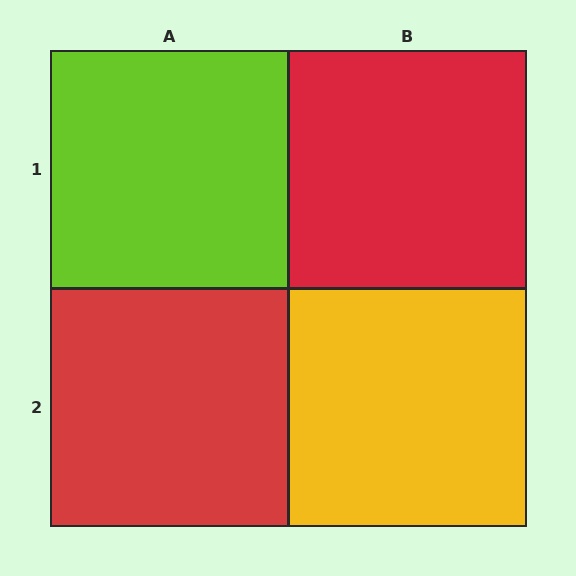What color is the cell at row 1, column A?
Lime.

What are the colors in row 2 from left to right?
Red, yellow.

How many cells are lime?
1 cell is lime.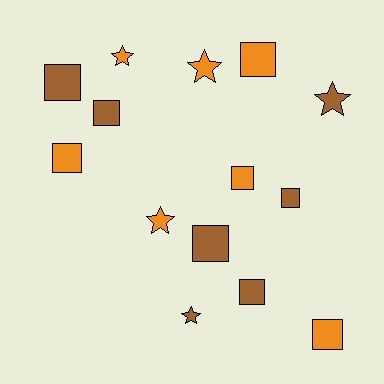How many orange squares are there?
There are 4 orange squares.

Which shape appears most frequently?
Square, with 9 objects.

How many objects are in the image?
There are 14 objects.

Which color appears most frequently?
Orange, with 7 objects.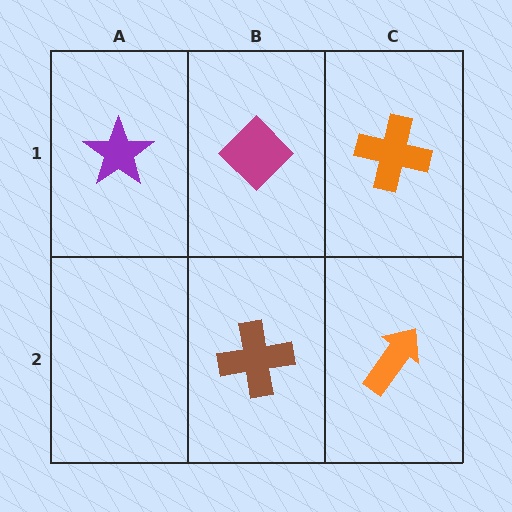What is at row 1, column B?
A magenta diamond.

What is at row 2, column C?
An orange arrow.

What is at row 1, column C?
An orange cross.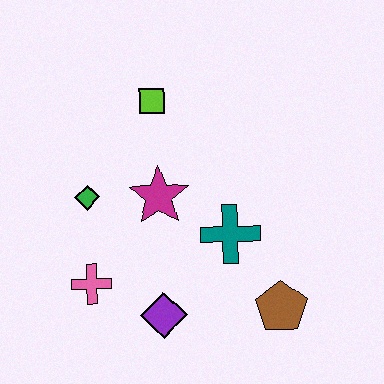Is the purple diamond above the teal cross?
No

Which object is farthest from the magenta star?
The brown pentagon is farthest from the magenta star.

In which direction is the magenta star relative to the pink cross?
The magenta star is above the pink cross.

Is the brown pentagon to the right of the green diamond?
Yes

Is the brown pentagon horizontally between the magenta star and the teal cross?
No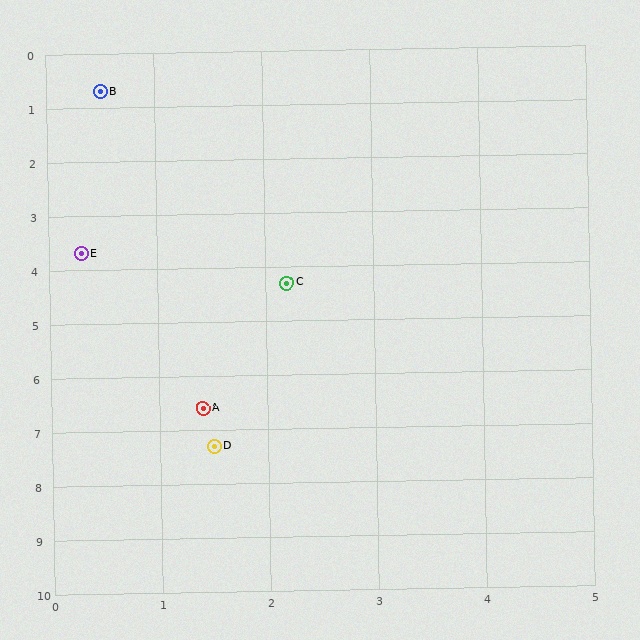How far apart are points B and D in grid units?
Points B and D are about 6.7 grid units apart.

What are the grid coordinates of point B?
Point B is at approximately (0.5, 0.7).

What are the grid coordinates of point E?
Point E is at approximately (0.3, 3.7).